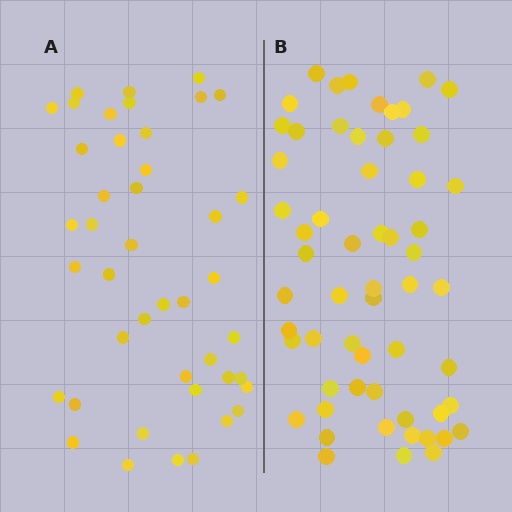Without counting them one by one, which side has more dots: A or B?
Region B (the right region) has more dots.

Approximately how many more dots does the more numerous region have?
Region B has approximately 15 more dots than region A.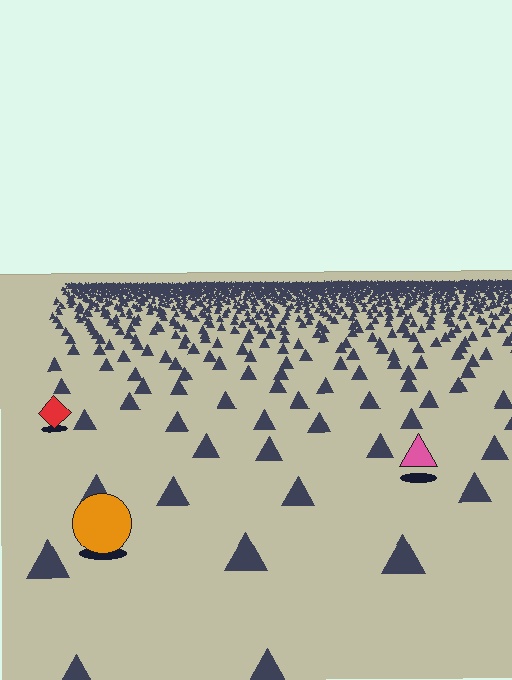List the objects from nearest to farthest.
From nearest to farthest: the orange circle, the pink triangle, the red diamond.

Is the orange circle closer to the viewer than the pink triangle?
Yes. The orange circle is closer — you can tell from the texture gradient: the ground texture is coarser near it.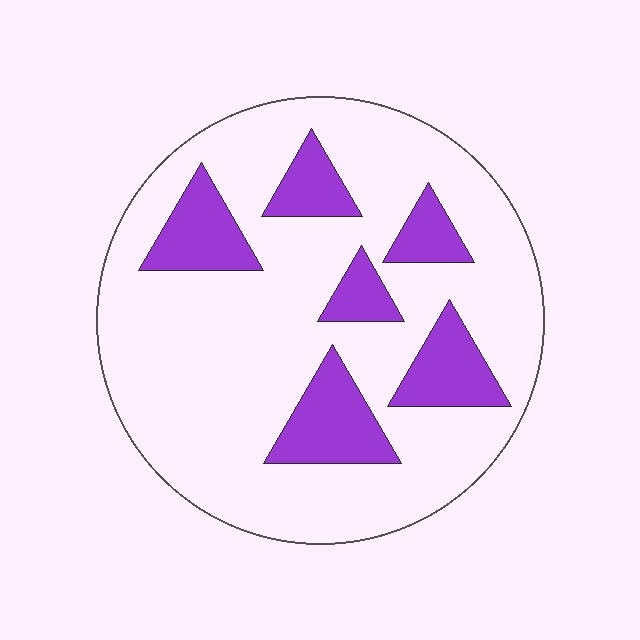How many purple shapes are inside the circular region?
6.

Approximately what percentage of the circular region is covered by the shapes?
Approximately 20%.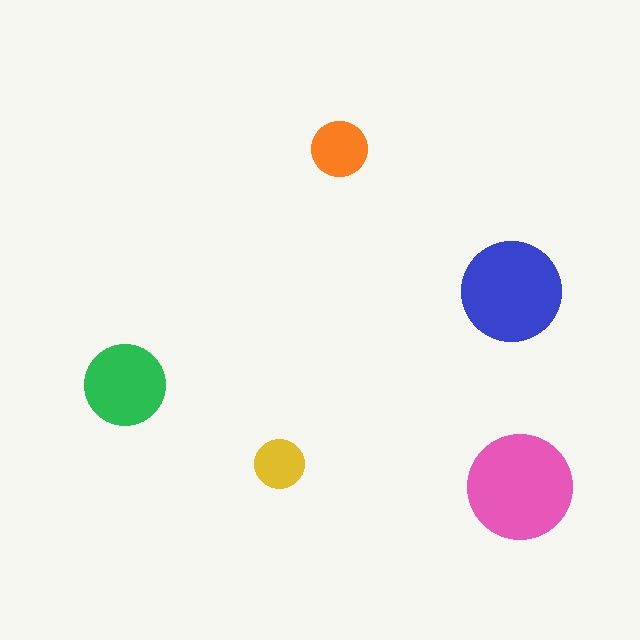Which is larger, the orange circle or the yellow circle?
The orange one.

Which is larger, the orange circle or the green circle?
The green one.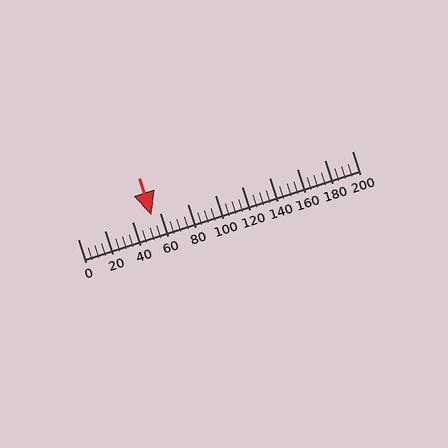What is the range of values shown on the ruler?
The ruler shows values from 0 to 200.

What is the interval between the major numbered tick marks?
The major tick marks are spaced 20 units apart.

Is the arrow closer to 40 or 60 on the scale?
The arrow is closer to 60.